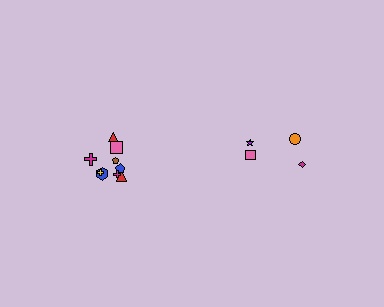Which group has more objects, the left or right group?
The left group.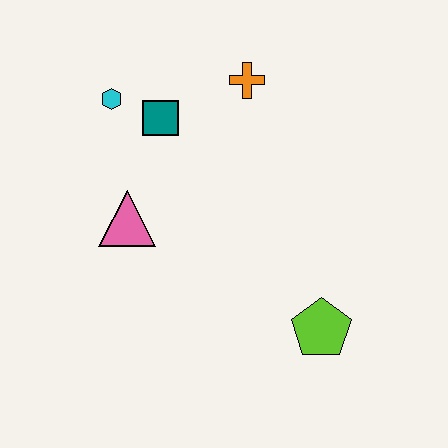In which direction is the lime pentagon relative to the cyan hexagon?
The lime pentagon is below the cyan hexagon.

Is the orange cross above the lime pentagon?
Yes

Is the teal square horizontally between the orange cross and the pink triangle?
Yes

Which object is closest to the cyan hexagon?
The teal square is closest to the cyan hexagon.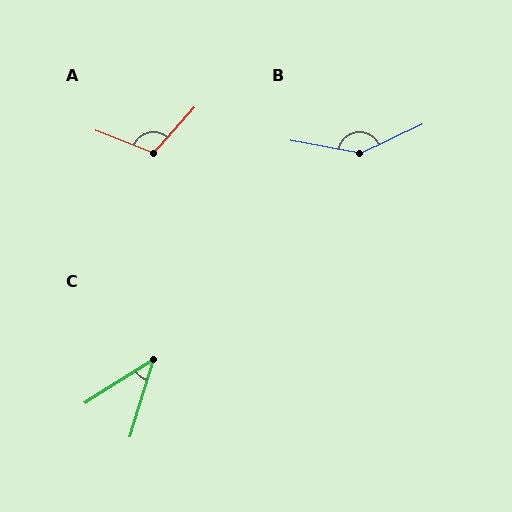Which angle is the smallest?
C, at approximately 41 degrees.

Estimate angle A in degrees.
Approximately 110 degrees.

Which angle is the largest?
B, at approximately 145 degrees.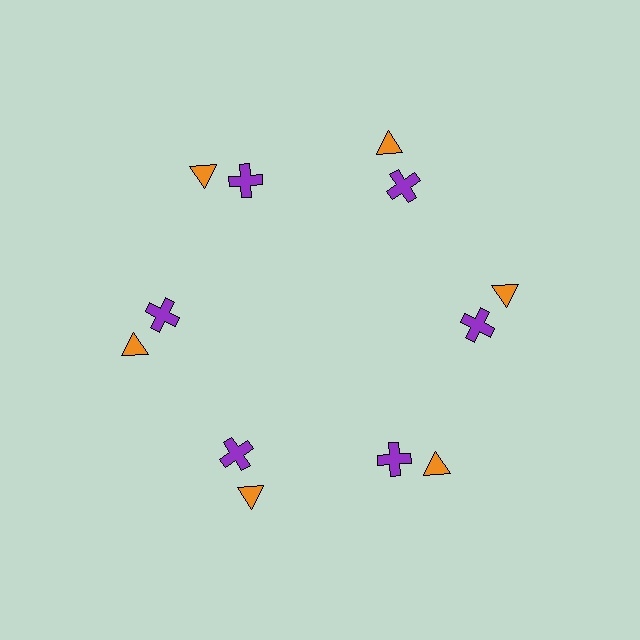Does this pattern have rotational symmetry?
Yes, this pattern has 6-fold rotational symmetry. It looks the same after rotating 60 degrees around the center.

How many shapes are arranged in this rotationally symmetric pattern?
There are 12 shapes, arranged in 6 groups of 2.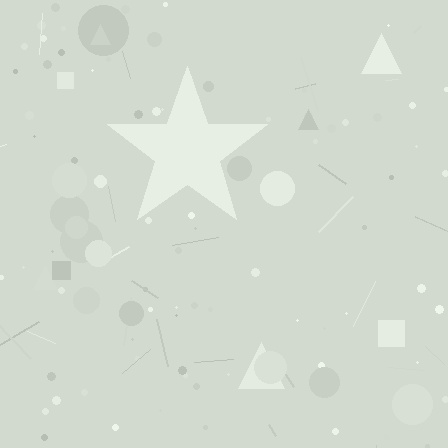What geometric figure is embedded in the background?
A star is embedded in the background.